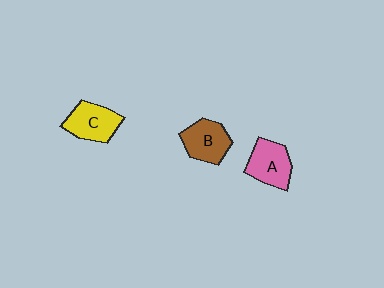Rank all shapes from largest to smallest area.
From largest to smallest: C (yellow), A (pink), B (brown).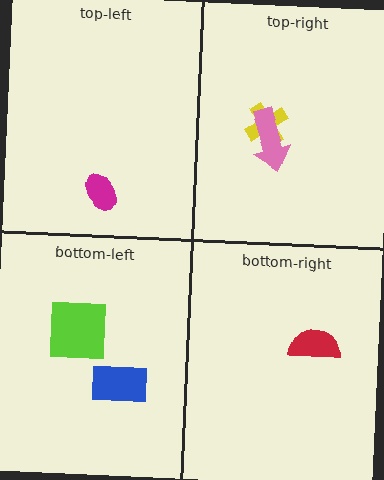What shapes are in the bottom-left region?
The blue rectangle, the lime square.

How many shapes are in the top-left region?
1.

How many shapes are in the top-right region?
2.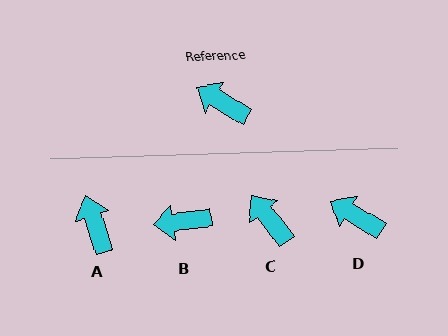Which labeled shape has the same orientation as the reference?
D.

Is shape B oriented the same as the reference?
No, it is off by about 38 degrees.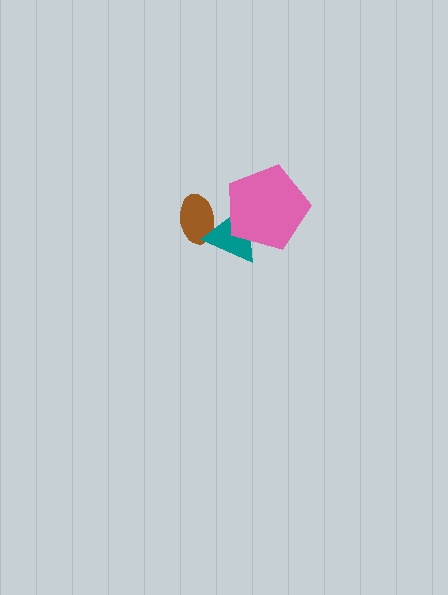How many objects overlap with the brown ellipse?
1 object overlaps with the brown ellipse.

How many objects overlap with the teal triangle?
2 objects overlap with the teal triangle.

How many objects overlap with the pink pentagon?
1 object overlaps with the pink pentagon.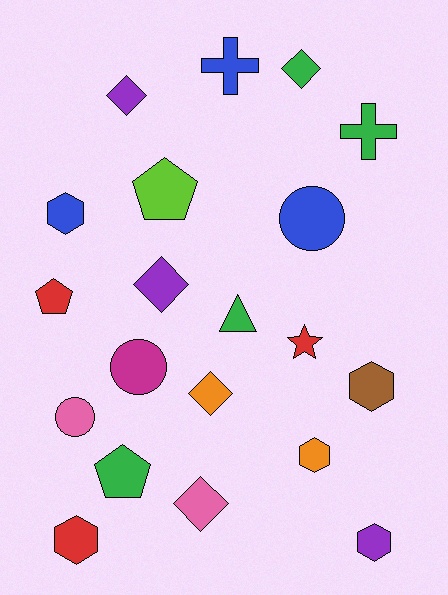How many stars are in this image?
There is 1 star.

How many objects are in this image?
There are 20 objects.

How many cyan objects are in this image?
There are no cyan objects.